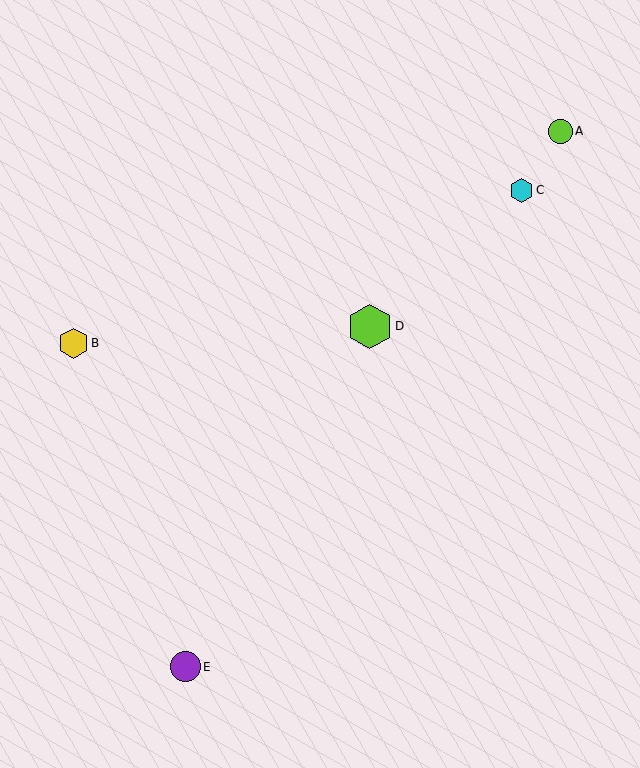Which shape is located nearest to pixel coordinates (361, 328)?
The lime hexagon (labeled D) at (370, 326) is nearest to that location.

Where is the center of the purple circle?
The center of the purple circle is at (185, 667).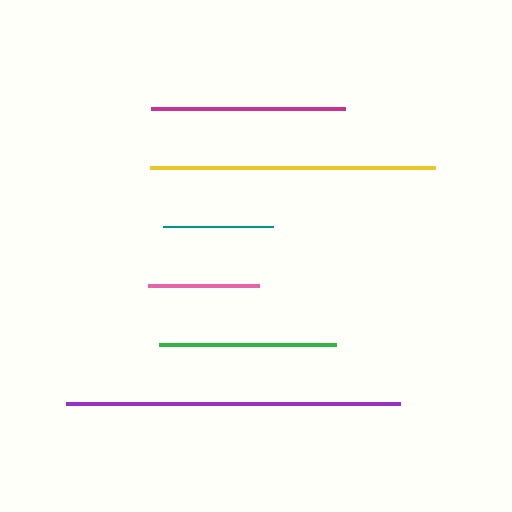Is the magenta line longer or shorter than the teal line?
The magenta line is longer than the teal line.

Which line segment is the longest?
The purple line is the longest at approximately 334 pixels.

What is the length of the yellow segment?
The yellow segment is approximately 285 pixels long.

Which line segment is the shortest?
The teal line is the shortest at approximately 110 pixels.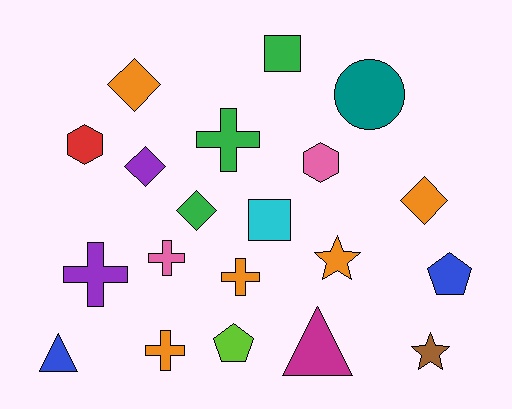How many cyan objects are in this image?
There is 1 cyan object.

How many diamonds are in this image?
There are 4 diamonds.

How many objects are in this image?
There are 20 objects.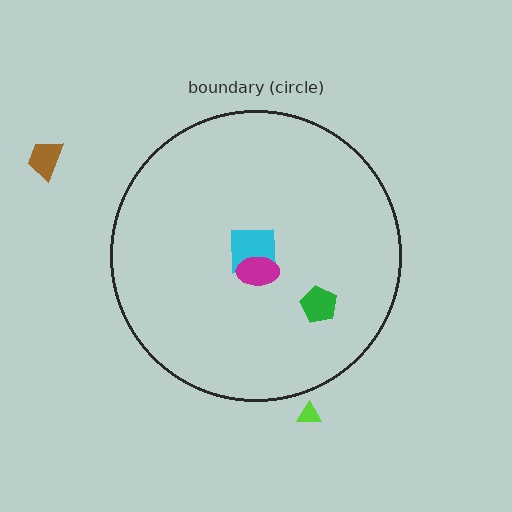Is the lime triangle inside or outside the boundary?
Outside.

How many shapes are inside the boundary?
3 inside, 2 outside.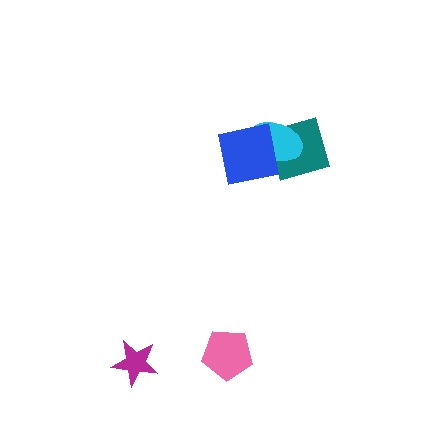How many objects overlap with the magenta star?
0 objects overlap with the magenta star.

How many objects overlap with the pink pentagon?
0 objects overlap with the pink pentagon.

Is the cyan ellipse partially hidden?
Yes, it is partially covered by another shape.